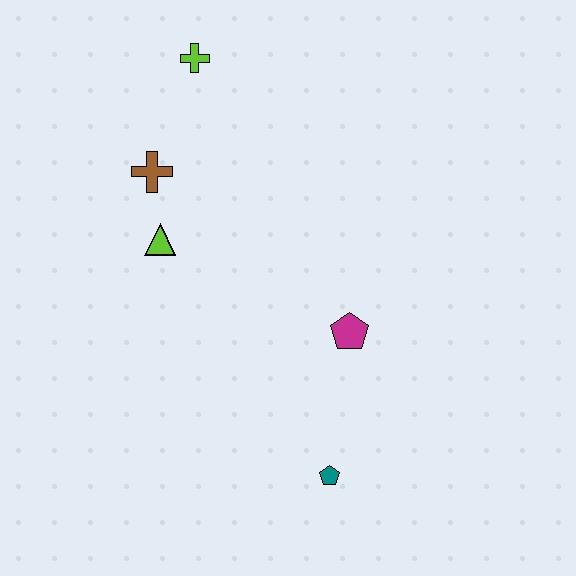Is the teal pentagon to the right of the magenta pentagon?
No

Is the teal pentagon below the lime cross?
Yes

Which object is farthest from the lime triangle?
The teal pentagon is farthest from the lime triangle.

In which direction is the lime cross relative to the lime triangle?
The lime cross is above the lime triangle.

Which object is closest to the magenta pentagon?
The teal pentagon is closest to the magenta pentagon.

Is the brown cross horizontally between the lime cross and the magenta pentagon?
No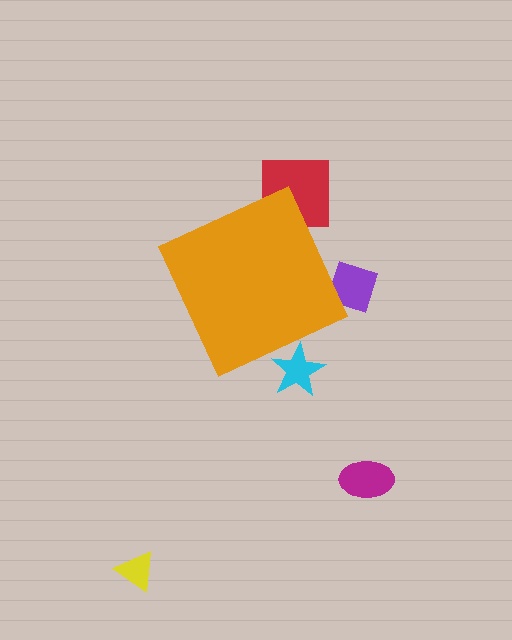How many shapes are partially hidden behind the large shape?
3 shapes are partially hidden.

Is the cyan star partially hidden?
Yes, the cyan star is partially hidden behind the orange diamond.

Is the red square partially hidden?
Yes, the red square is partially hidden behind the orange diamond.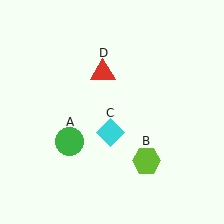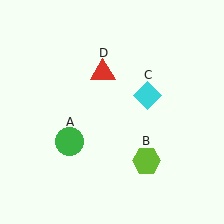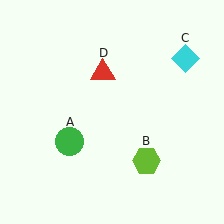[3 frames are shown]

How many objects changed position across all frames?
1 object changed position: cyan diamond (object C).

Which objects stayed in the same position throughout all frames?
Green circle (object A) and lime hexagon (object B) and red triangle (object D) remained stationary.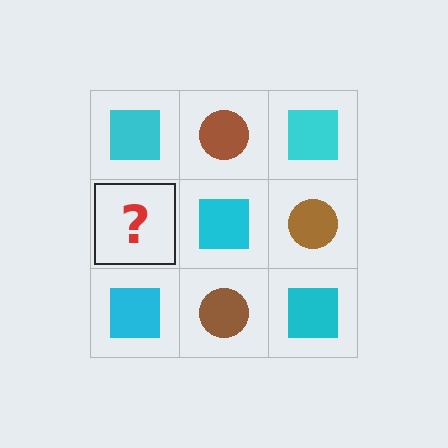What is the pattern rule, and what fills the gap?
The rule is that it alternates cyan square and brown circle in a checkerboard pattern. The gap should be filled with a brown circle.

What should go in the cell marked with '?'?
The missing cell should contain a brown circle.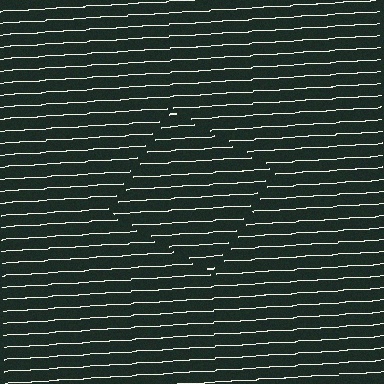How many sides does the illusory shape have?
4 sides — the line-ends trace a square.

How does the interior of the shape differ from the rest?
The interior of the shape contains the same grating, shifted by half a period — the contour is defined by the phase discontinuity where line-ends from the inner and outer gratings abut.